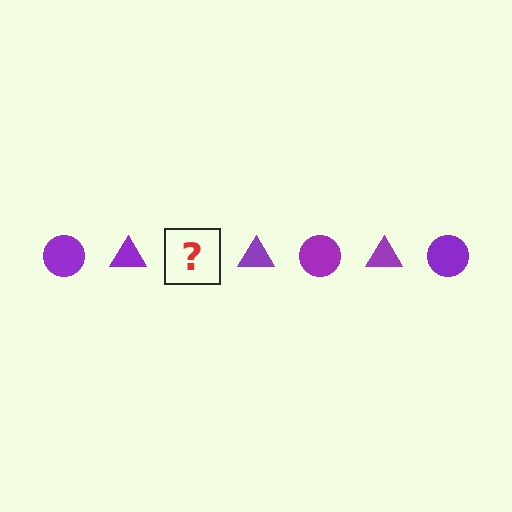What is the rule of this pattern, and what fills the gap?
The rule is that the pattern cycles through circle, triangle shapes in purple. The gap should be filled with a purple circle.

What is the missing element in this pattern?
The missing element is a purple circle.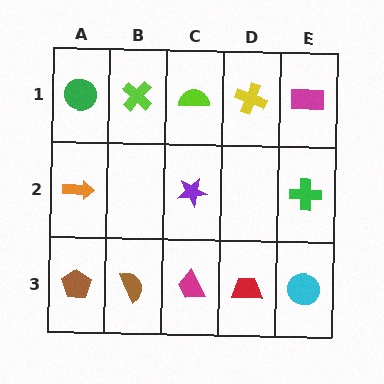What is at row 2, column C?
A purple star.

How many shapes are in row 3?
5 shapes.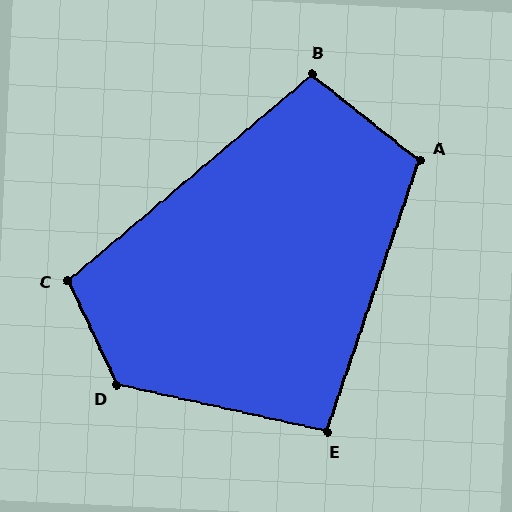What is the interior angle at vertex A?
Approximately 109 degrees (obtuse).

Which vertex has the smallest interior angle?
E, at approximately 96 degrees.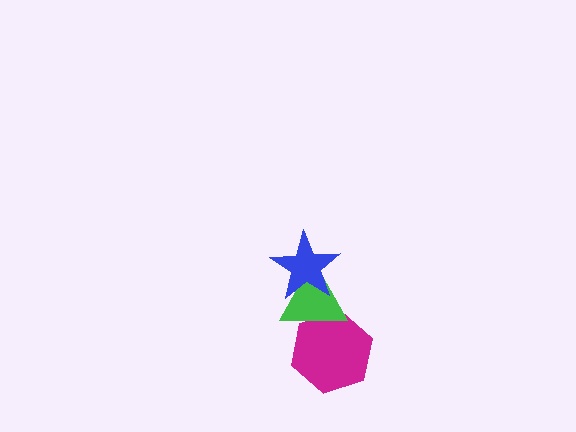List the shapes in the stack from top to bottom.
From top to bottom: the blue star, the green triangle, the magenta hexagon.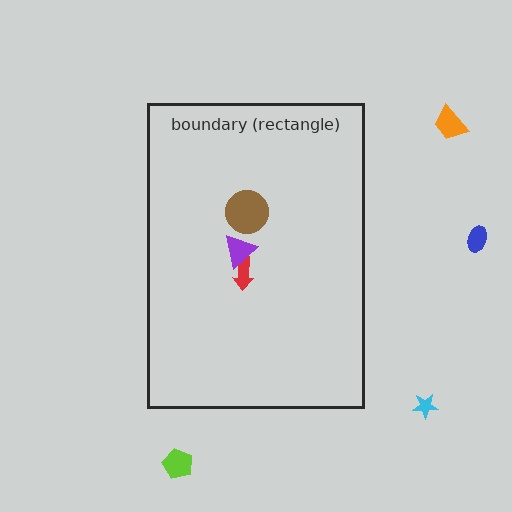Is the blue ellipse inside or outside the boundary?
Outside.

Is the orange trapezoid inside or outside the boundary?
Outside.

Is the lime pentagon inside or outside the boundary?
Outside.